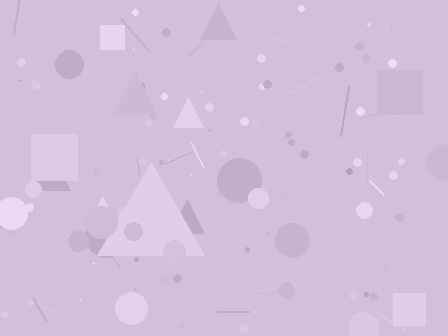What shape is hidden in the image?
A triangle is hidden in the image.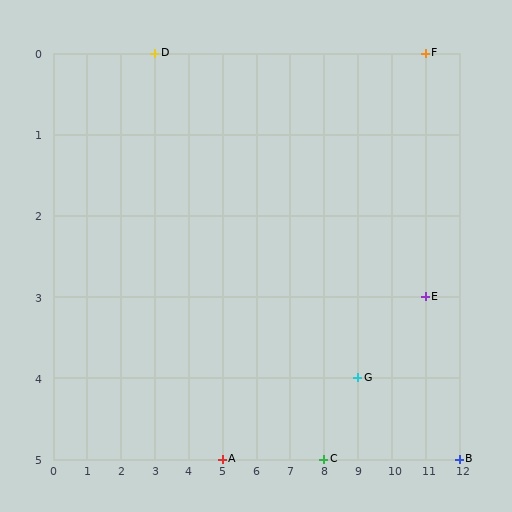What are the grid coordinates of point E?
Point E is at grid coordinates (11, 3).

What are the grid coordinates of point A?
Point A is at grid coordinates (5, 5).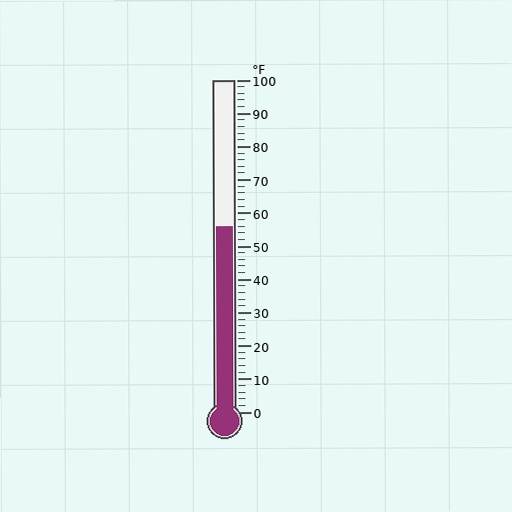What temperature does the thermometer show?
The thermometer shows approximately 56°F.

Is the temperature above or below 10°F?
The temperature is above 10°F.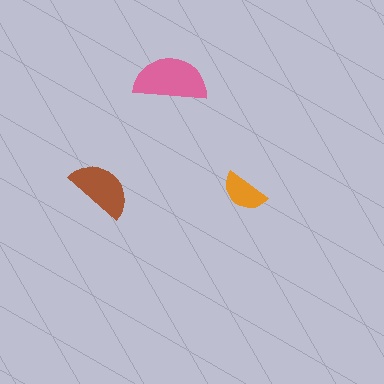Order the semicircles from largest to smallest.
the pink one, the brown one, the orange one.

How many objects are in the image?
There are 3 objects in the image.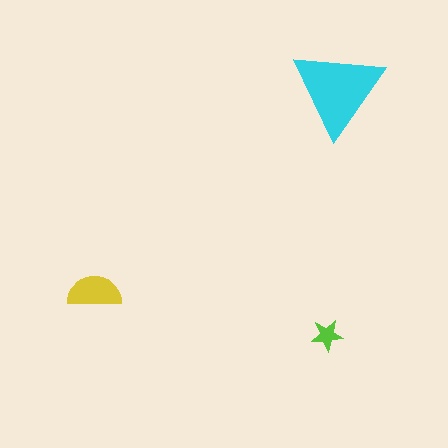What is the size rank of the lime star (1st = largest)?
3rd.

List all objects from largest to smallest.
The cyan triangle, the yellow semicircle, the lime star.